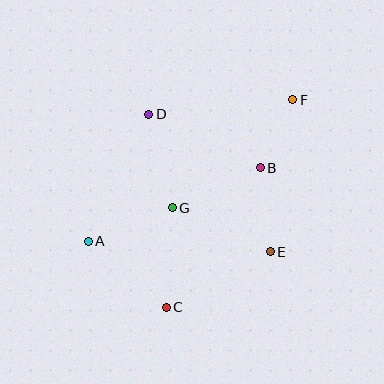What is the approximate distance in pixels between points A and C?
The distance between A and C is approximately 102 pixels.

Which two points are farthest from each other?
Points A and F are farthest from each other.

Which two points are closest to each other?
Points B and F are closest to each other.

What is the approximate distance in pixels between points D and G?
The distance between D and G is approximately 96 pixels.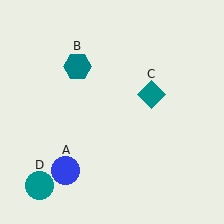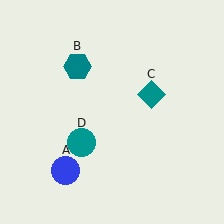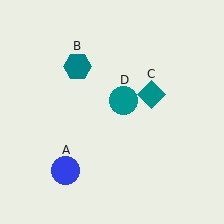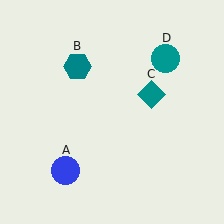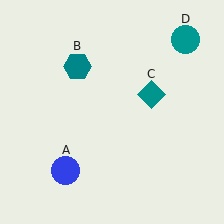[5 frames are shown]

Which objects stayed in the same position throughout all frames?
Blue circle (object A) and teal hexagon (object B) and teal diamond (object C) remained stationary.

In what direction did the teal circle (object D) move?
The teal circle (object D) moved up and to the right.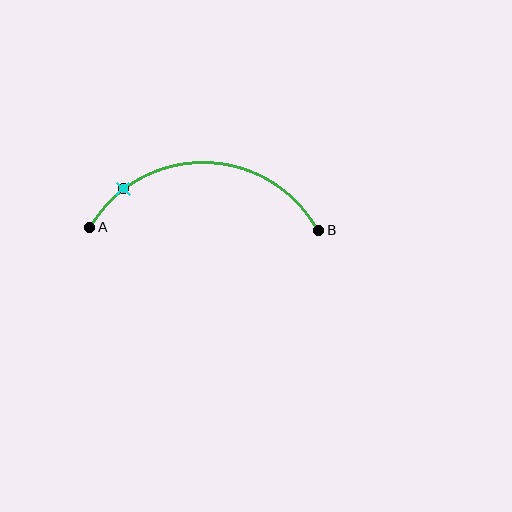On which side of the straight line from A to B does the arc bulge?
The arc bulges above the straight line connecting A and B.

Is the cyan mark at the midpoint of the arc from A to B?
No. The cyan mark lies on the arc but is closer to endpoint A. The arc midpoint would be at the point on the curve equidistant along the arc from both A and B.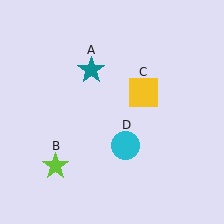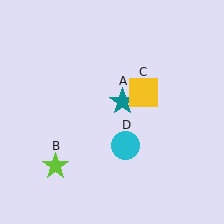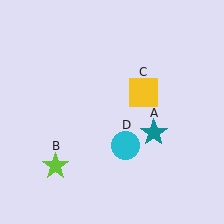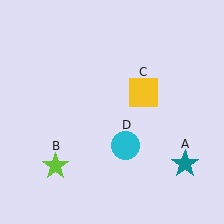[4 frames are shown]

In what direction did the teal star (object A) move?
The teal star (object A) moved down and to the right.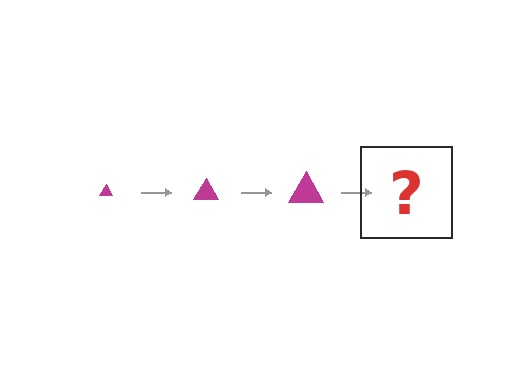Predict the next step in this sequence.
The next step is a magenta triangle, larger than the previous one.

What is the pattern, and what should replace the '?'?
The pattern is that the triangle gets progressively larger each step. The '?' should be a magenta triangle, larger than the previous one.